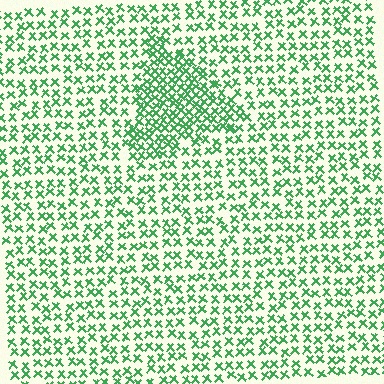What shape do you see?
I see a triangle.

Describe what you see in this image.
The image contains small green elements arranged at two different densities. A triangle-shaped region is visible where the elements are more densely packed than the surrounding area.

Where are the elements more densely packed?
The elements are more densely packed inside the triangle boundary.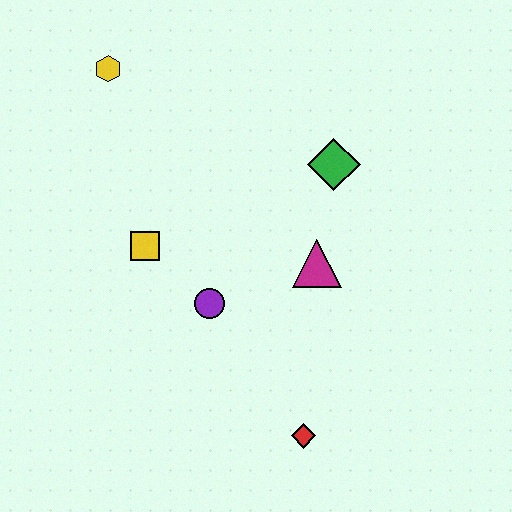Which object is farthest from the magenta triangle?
The yellow hexagon is farthest from the magenta triangle.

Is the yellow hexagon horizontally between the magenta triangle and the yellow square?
No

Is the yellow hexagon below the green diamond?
No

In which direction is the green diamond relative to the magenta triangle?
The green diamond is above the magenta triangle.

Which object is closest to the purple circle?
The yellow square is closest to the purple circle.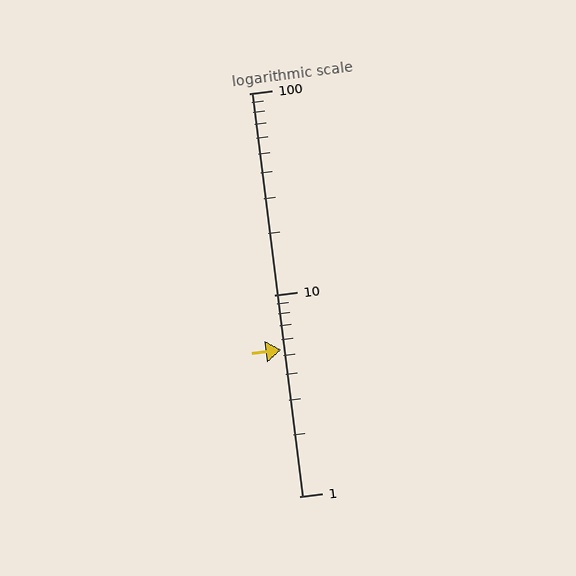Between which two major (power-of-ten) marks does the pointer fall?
The pointer is between 1 and 10.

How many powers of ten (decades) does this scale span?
The scale spans 2 decades, from 1 to 100.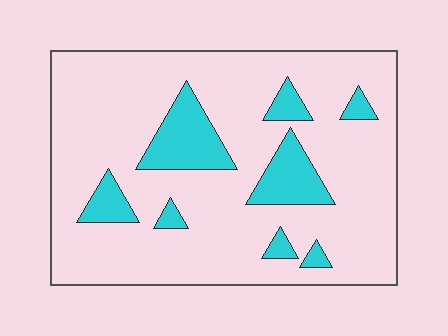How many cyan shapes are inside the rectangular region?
8.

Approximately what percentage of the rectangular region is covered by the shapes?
Approximately 15%.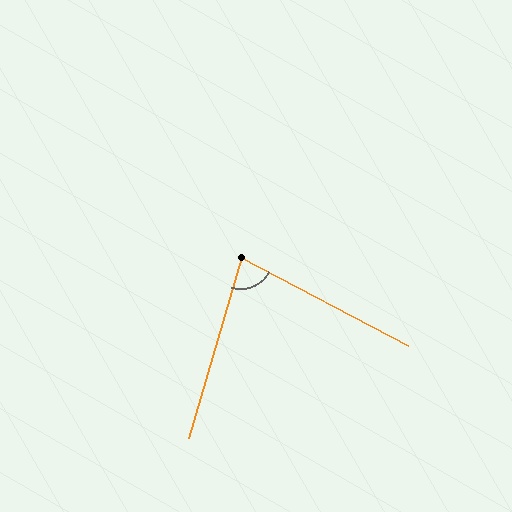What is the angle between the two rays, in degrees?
Approximately 79 degrees.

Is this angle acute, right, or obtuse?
It is acute.